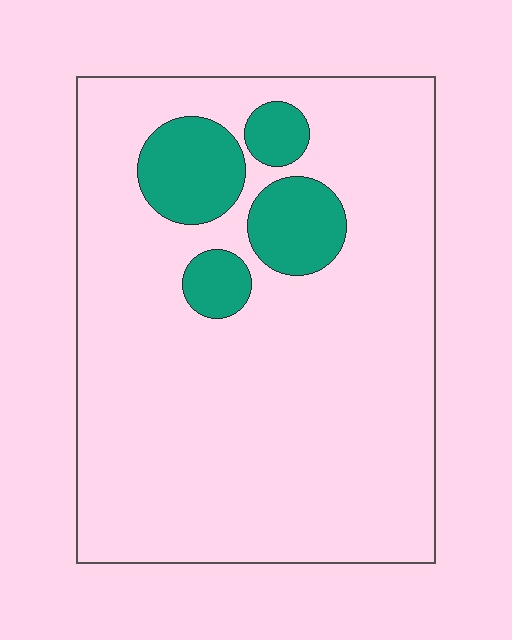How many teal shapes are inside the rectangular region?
4.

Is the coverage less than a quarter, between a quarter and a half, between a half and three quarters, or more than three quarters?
Less than a quarter.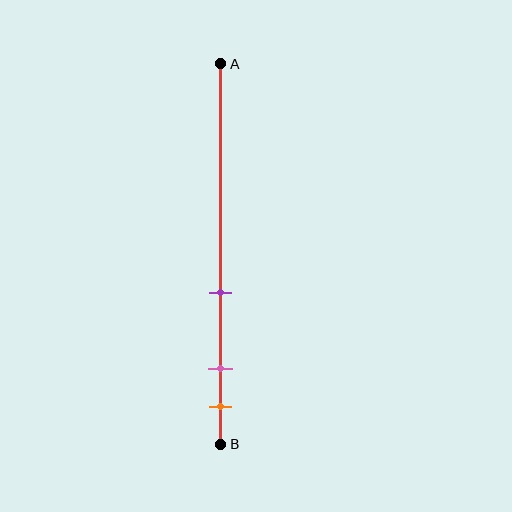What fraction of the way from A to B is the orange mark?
The orange mark is approximately 90% (0.9) of the way from A to B.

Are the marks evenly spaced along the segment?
No, the marks are not evenly spaced.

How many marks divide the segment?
There are 3 marks dividing the segment.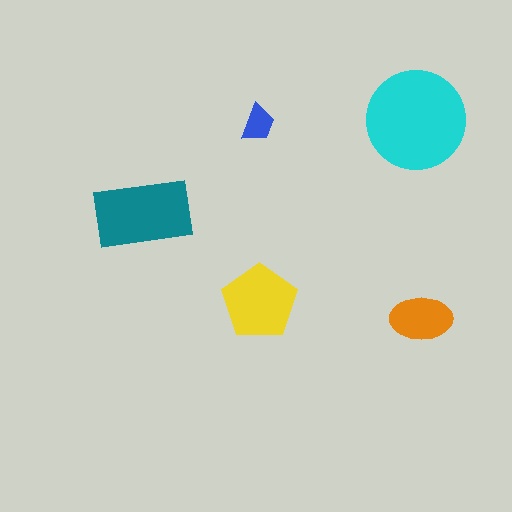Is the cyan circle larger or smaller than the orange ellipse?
Larger.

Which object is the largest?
The cyan circle.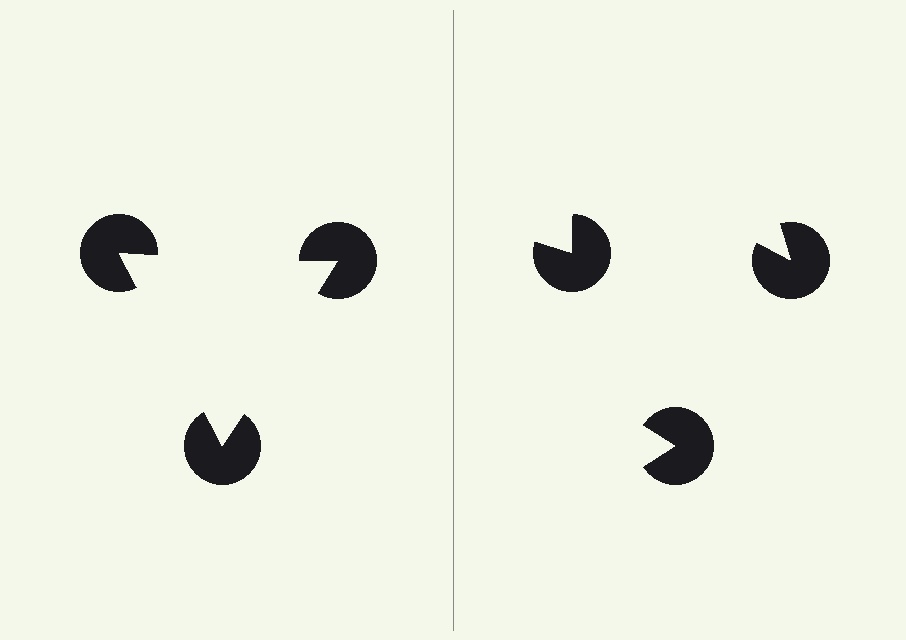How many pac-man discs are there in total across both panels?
6 — 3 on each side.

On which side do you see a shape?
An illusory triangle appears on the left side. On the right side the wedge cuts are rotated, so no coherent shape forms.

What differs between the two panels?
The pac-man discs are positioned identically on both sides; only the wedge orientations differ. On the left they align to a triangle; on the right they are misaligned.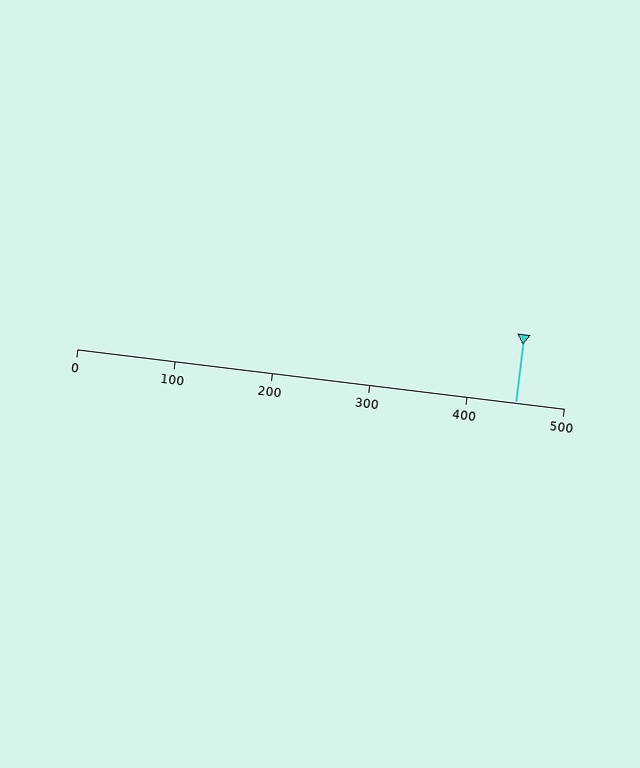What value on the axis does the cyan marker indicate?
The marker indicates approximately 450.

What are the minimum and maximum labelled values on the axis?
The axis runs from 0 to 500.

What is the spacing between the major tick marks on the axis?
The major ticks are spaced 100 apart.